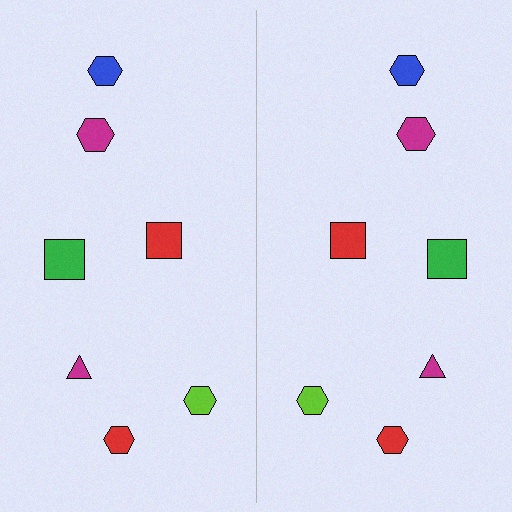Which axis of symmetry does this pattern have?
The pattern has a vertical axis of symmetry running through the center of the image.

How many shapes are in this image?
There are 14 shapes in this image.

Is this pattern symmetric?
Yes, this pattern has bilateral (reflection) symmetry.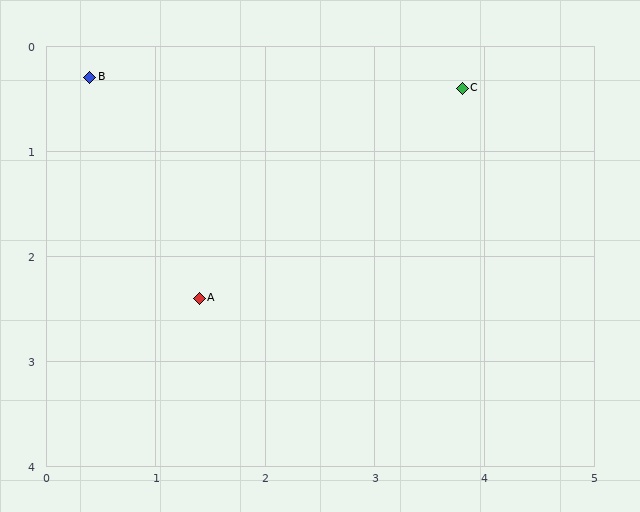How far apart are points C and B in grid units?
Points C and B are about 3.4 grid units apart.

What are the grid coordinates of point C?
Point C is at approximately (3.8, 0.4).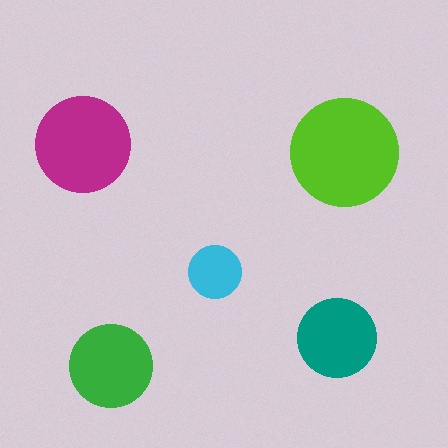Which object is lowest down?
The green circle is bottommost.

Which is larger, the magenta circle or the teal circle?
The magenta one.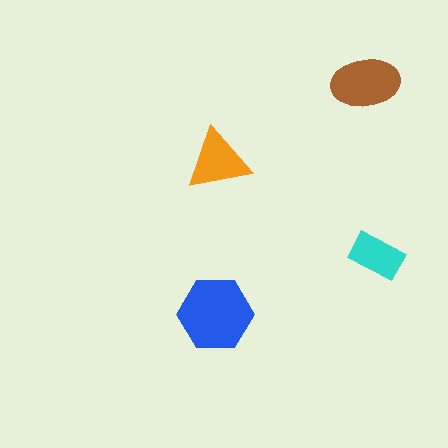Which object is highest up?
The brown ellipse is topmost.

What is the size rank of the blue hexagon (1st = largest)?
1st.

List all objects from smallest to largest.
The cyan rectangle, the orange triangle, the brown ellipse, the blue hexagon.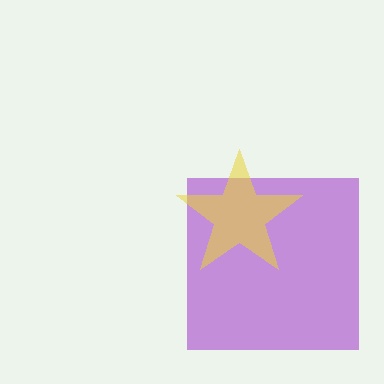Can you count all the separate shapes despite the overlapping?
Yes, there are 2 separate shapes.